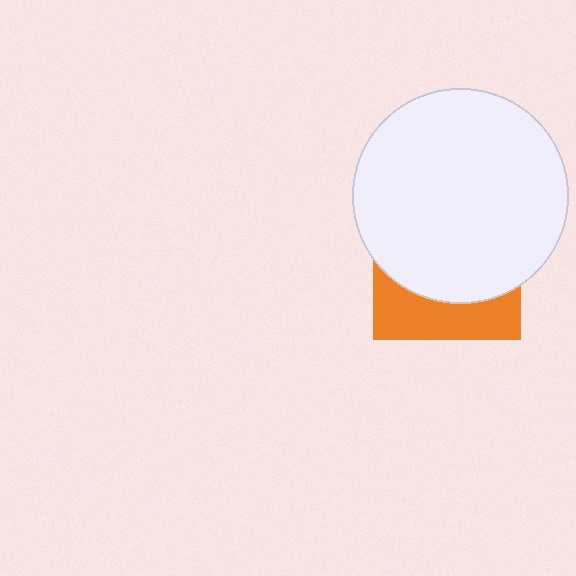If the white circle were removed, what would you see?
You would see the complete orange square.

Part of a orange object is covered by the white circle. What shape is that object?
It is a square.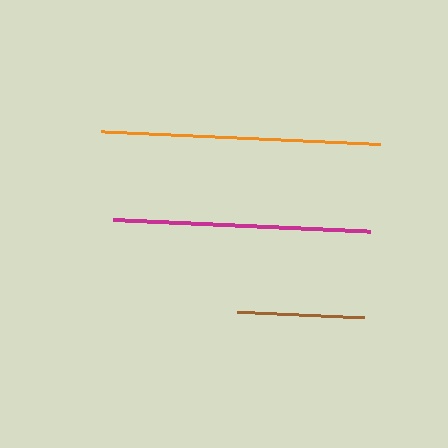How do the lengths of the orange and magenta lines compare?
The orange and magenta lines are approximately the same length.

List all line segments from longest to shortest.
From longest to shortest: orange, magenta, brown.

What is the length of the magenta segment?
The magenta segment is approximately 257 pixels long.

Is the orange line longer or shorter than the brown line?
The orange line is longer than the brown line.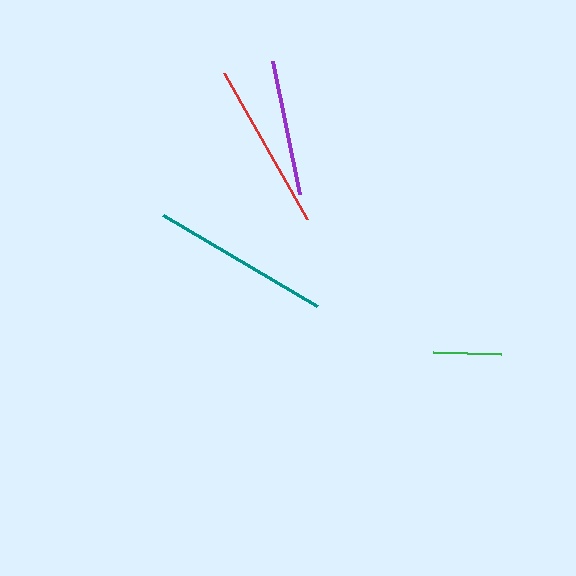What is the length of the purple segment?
The purple segment is approximately 136 pixels long.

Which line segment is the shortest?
The green line is the shortest at approximately 69 pixels.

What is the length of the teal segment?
The teal segment is approximately 179 pixels long.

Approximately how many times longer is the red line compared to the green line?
The red line is approximately 2.5 times the length of the green line.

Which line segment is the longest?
The teal line is the longest at approximately 179 pixels.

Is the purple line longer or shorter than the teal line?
The teal line is longer than the purple line.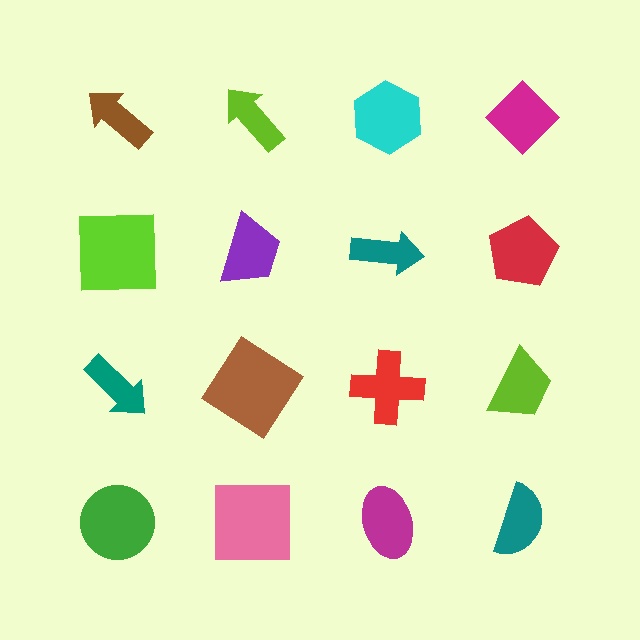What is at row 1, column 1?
A brown arrow.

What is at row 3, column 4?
A lime trapezoid.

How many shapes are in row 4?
4 shapes.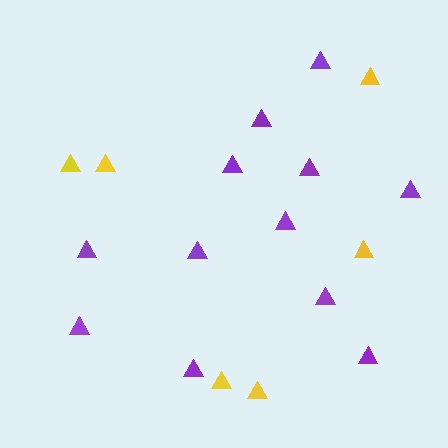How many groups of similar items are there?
There are 2 groups: one group of purple triangles (12) and one group of yellow triangles (6).